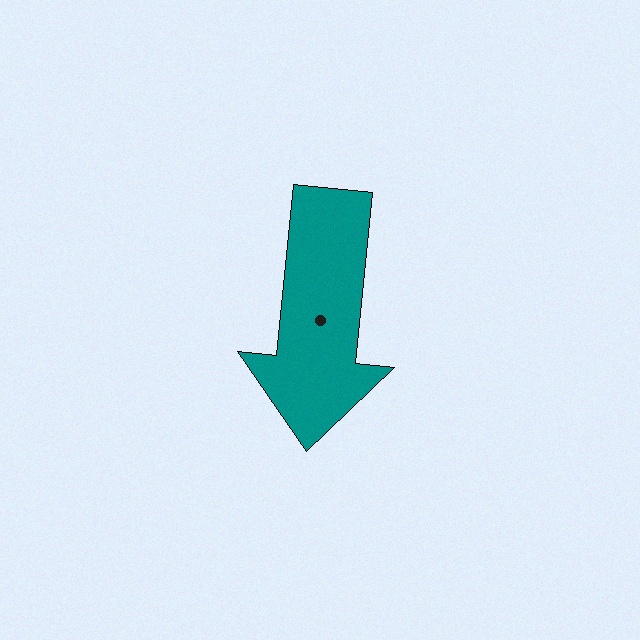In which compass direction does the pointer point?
South.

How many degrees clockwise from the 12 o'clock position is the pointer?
Approximately 186 degrees.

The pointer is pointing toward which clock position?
Roughly 6 o'clock.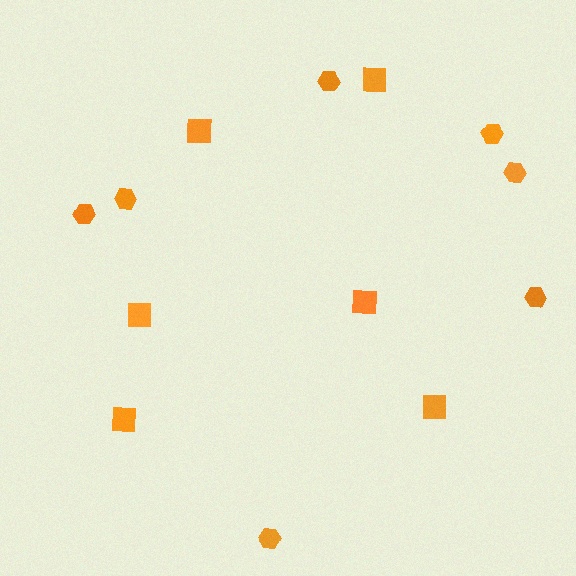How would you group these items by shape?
There are 2 groups: one group of hexagons (7) and one group of squares (6).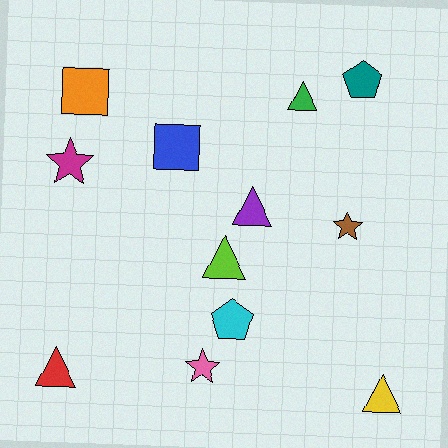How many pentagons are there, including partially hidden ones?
There are 2 pentagons.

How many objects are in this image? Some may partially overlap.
There are 12 objects.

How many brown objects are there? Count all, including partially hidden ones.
There is 1 brown object.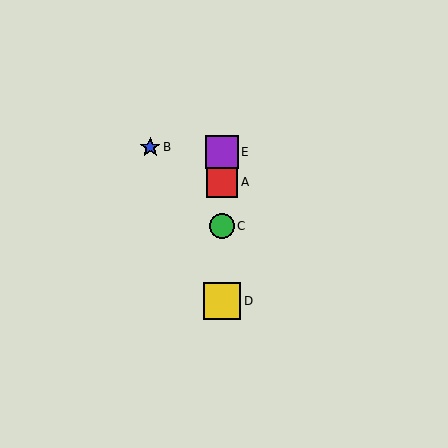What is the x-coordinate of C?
Object C is at x≈222.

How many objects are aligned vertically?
4 objects (A, C, D, E) are aligned vertically.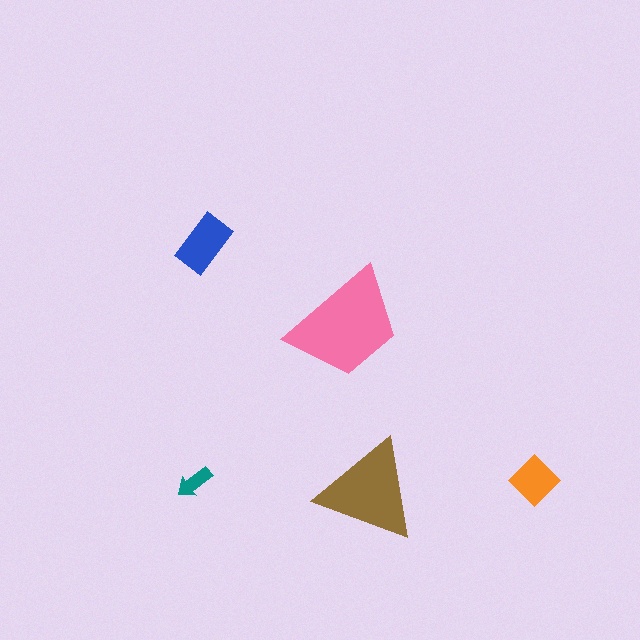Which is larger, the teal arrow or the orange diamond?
The orange diamond.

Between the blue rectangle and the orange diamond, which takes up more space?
The blue rectangle.